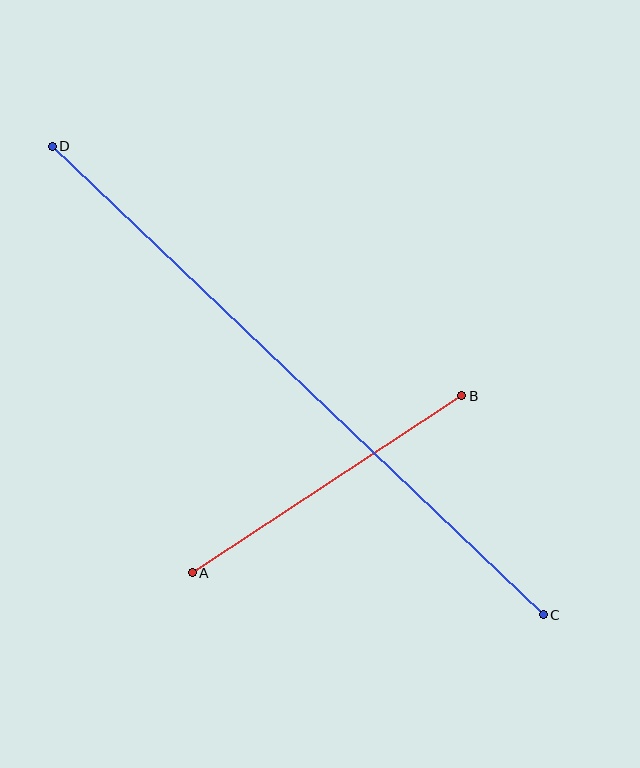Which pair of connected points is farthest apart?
Points C and D are farthest apart.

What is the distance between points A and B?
The distance is approximately 322 pixels.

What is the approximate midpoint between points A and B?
The midpoint is at approximately (327, 484) pixels.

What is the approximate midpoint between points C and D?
The midpoint is at approximately (298, 380) pixels.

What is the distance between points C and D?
The distance is approximately 679 pixels.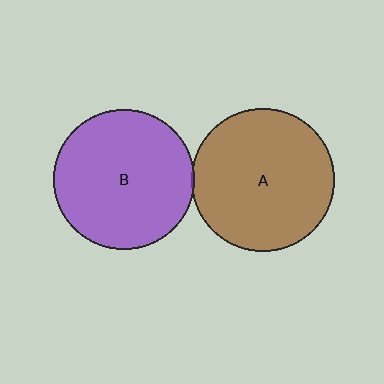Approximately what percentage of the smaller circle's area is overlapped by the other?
Approximately 5%.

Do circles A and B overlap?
Yes.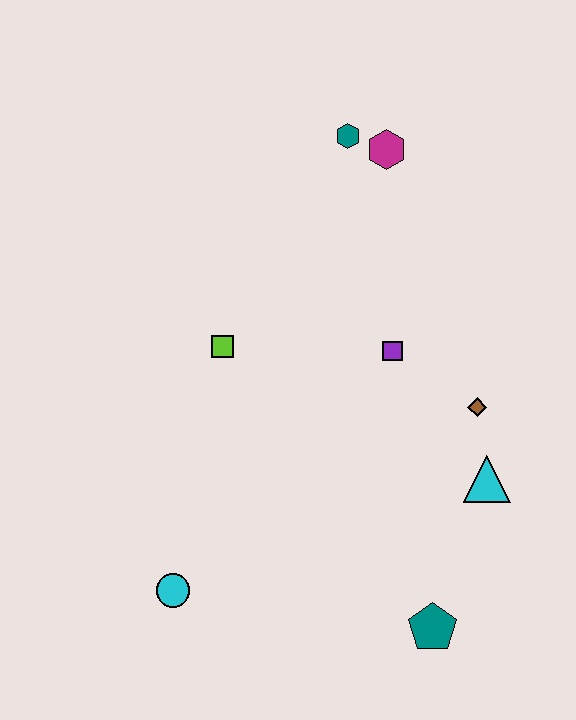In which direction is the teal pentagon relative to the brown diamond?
The teal pentagon is below the brown diamond.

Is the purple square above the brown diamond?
Yes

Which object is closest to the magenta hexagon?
The teal hexagon is closest to the magenta hexagon.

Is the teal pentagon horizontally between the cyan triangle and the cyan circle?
Yes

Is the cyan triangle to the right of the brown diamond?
Yes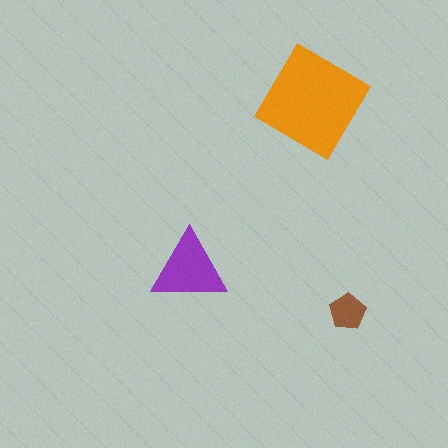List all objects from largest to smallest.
The orange diamond, the purple triangle, the brown pentagon.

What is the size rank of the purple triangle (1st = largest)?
2nd.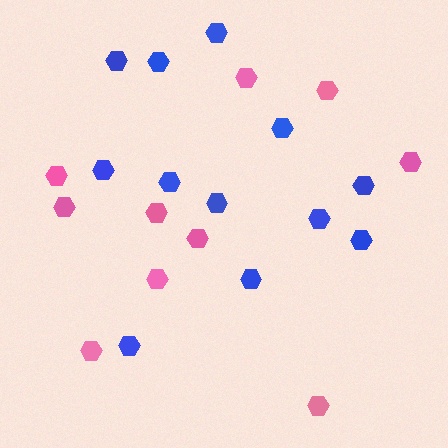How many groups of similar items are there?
There are 2 groups: one group of pink hexagons (10) and one group of blue hexagons (12).